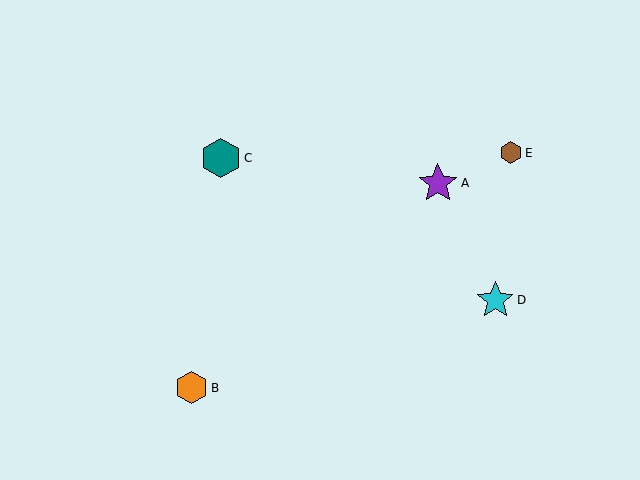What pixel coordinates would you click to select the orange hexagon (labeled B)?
Click at (191, 388) to select the orange hexagon B.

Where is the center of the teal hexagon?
The center of the teal hexagon is at (221, 158).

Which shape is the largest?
The teal hexagon (labeled C) is the largest.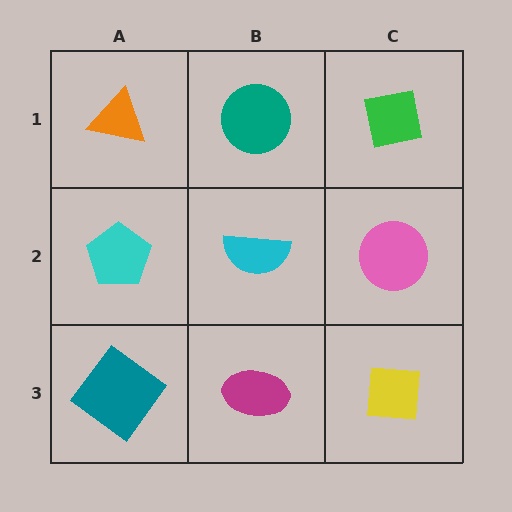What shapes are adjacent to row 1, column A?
A cyan pentagon (row 2, column A), a teal circle (row 1, column B).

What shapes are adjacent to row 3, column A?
A cyan pentagon (row 2, column A), a magenta ellipse (row 3, column B).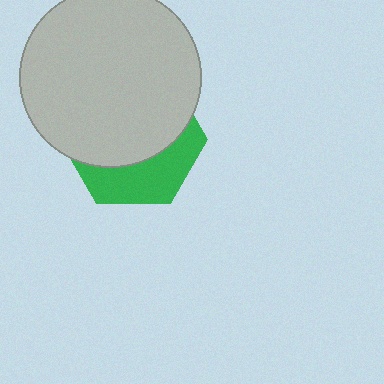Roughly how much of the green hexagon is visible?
A small part of it is visible (roughly 35%).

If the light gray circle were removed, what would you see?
You would see the complete green hexagon.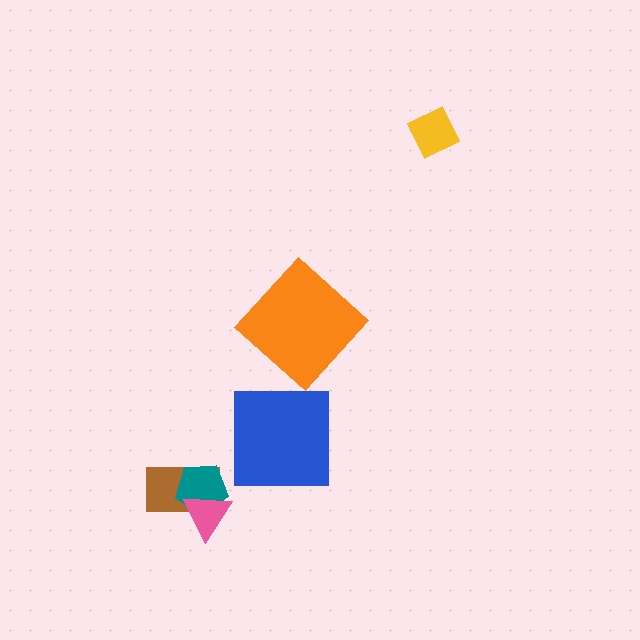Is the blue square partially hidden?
No, no other shape covers it.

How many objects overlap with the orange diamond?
0 objects overlap with the orange diamond.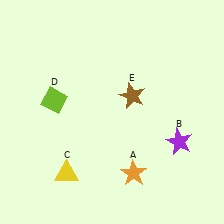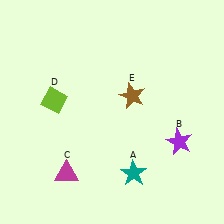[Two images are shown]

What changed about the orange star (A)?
In Image 1, A is orange. In Image 2, it changed to teal.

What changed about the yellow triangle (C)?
In Image 1, C is yellow. In Image 2, it changed to magenta.